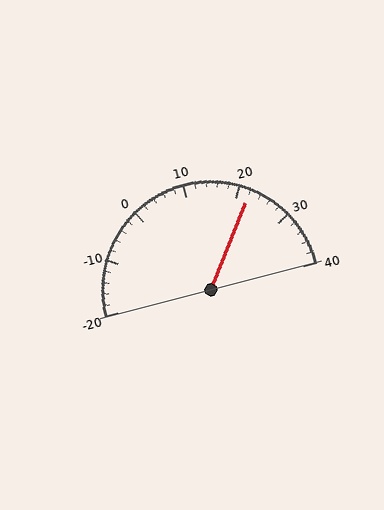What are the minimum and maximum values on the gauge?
The gauge ranges from -20 to 40.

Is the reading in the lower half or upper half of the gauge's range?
The reading is in the upper half of the range (-20 to 40).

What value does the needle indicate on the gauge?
The needle indicates approximately 22.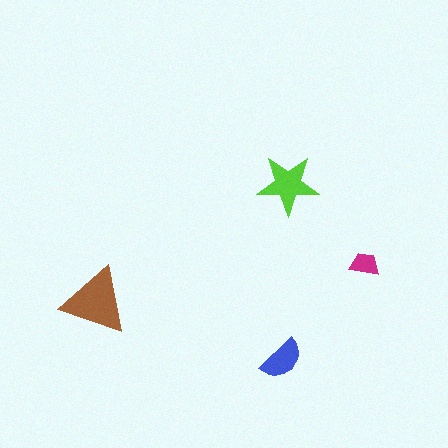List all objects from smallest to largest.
The magenta trapezoid, the blue semicircle, the lime star, the brown triangle.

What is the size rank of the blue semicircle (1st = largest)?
3rd.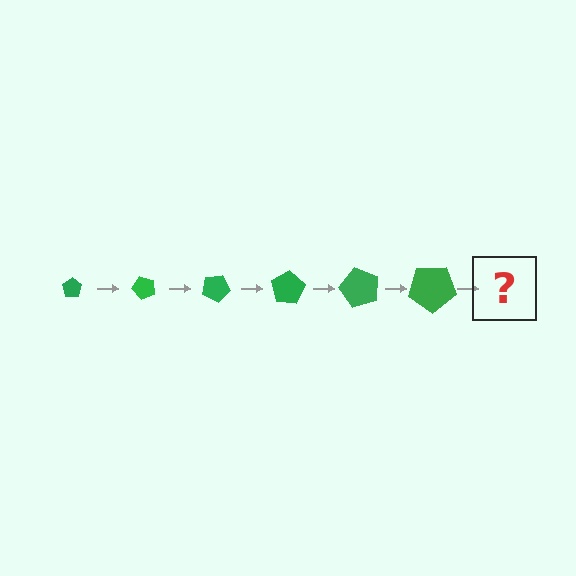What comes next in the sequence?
The next element should be a pentagon, larger than the previous one and rotated 300 degrees from the start.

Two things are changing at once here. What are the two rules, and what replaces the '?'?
The two rules are that the pentagon grows larger each step and it rotates 50 degrees each step. The '?' should be a pentagon, larger than the previous one and rotated 300 degrees from the start.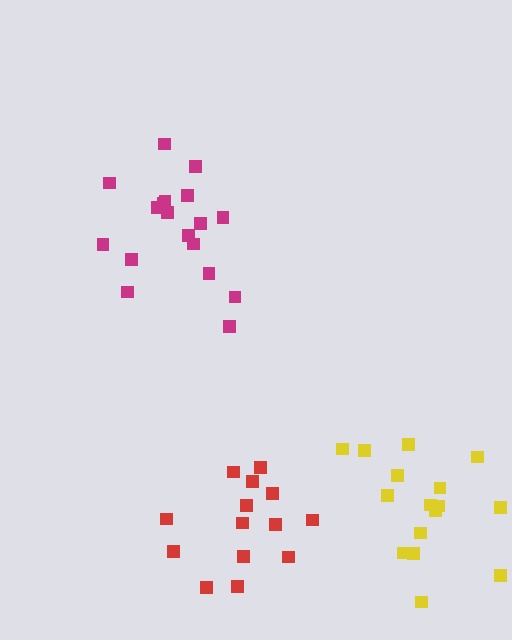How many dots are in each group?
Group 1: 18 dots, Group 2: 14 dots, Group 3: 16 dots (48 total).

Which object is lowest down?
The red cluster is bottommost.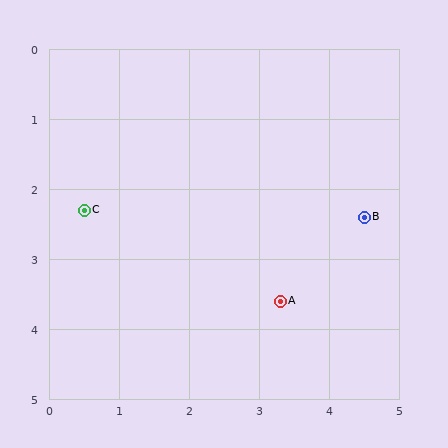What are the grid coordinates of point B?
Point B is at approximately (4.5, 2.4).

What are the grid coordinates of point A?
Point A is at approximately (3.3, 3.6).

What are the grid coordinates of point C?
Point C is at approximately (0.5, 2.3).